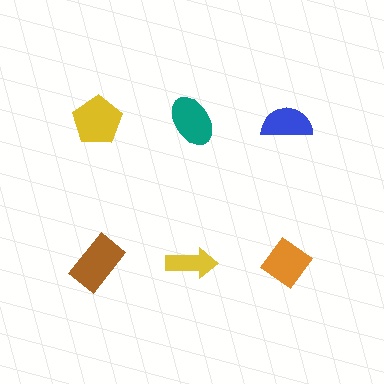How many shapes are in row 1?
3 shapes.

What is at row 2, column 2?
A yellow arrow.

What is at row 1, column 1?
A yellow pentagon.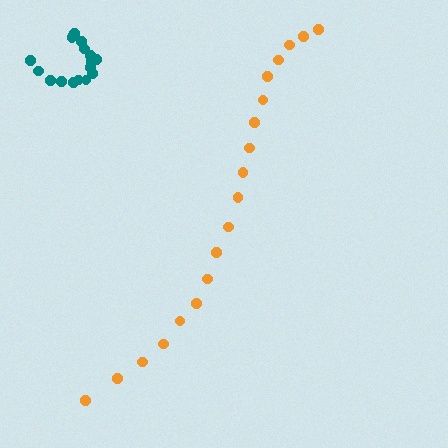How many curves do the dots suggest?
There are 2 distinct paths.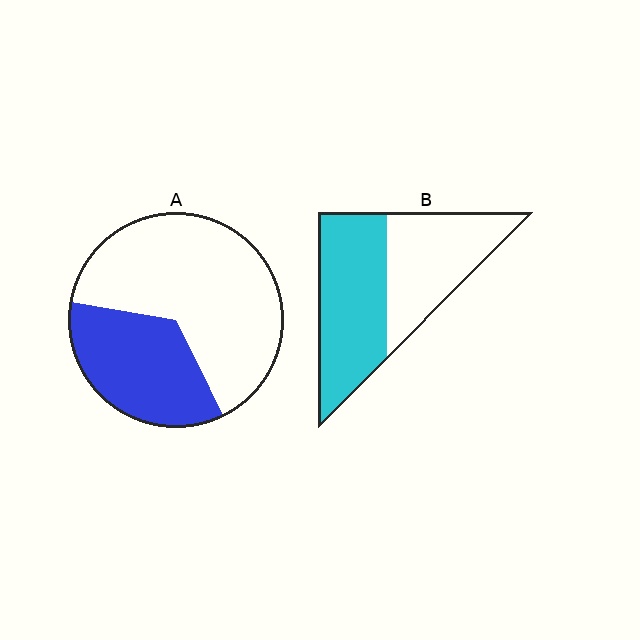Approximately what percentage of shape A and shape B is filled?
A is approximately 35% and B is approximately 55%.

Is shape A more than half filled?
No.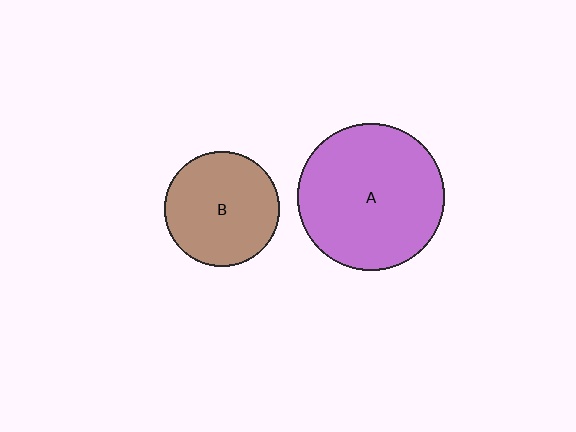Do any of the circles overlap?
No, none of the circles overlap.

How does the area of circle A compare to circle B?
Approximately 1.6 times.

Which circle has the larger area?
Circle A (purple).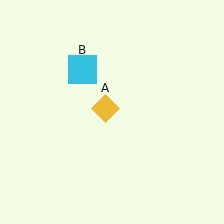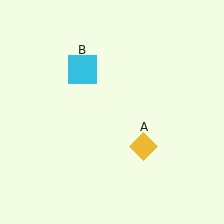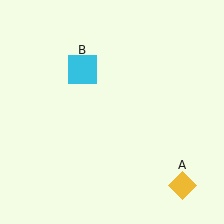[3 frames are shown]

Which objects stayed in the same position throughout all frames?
Cyan square (object B) remained stationary.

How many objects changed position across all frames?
1 object changed position: yellow diamond (object A).